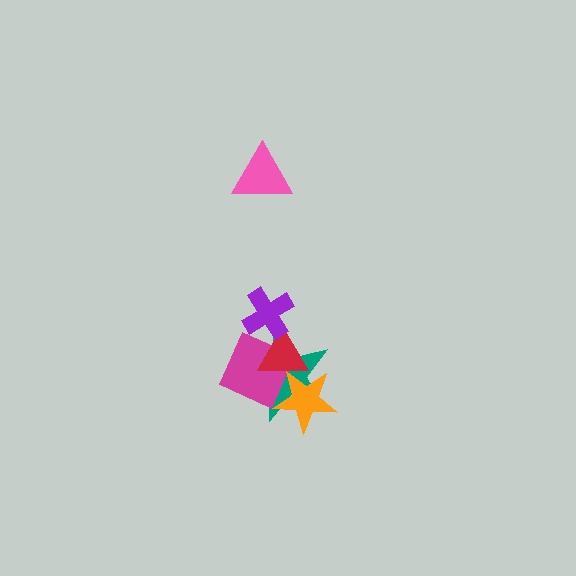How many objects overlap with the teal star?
4 objects overlap with the teal star.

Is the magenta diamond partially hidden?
Yes, it is partially covered by another shape.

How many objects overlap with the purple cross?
3 objects overlap with the purple cross.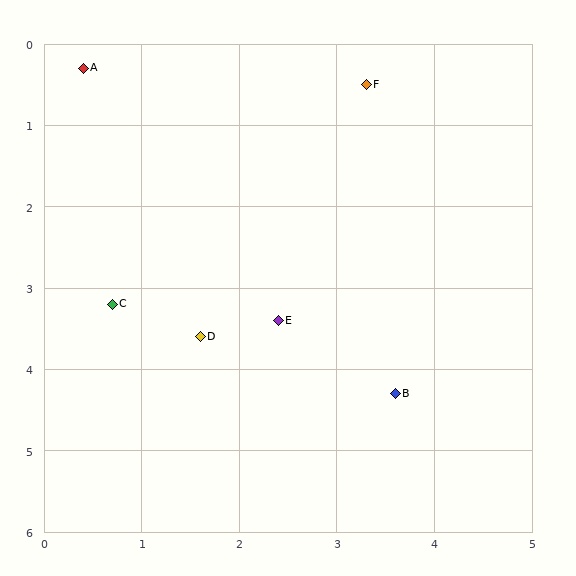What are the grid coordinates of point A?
Point A is at approximately (0.4, 0.3).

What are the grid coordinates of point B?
Point B is at approximately (3.6, 4.3).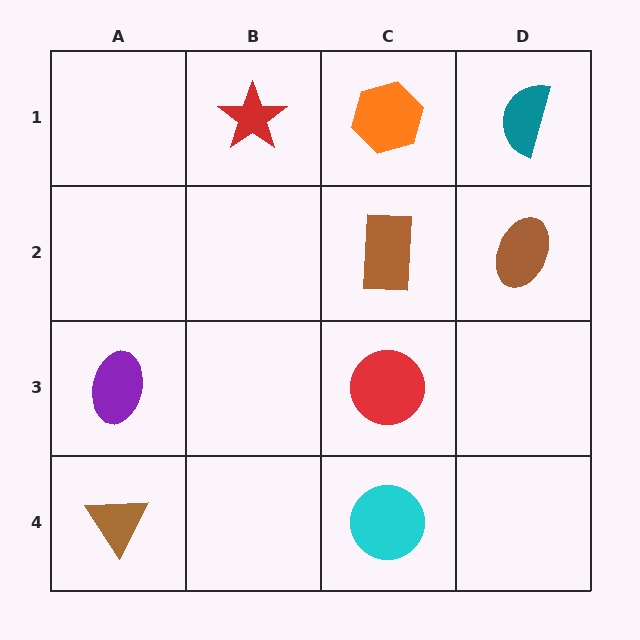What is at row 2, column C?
A brown rectangle.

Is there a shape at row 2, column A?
No, that cell is empty.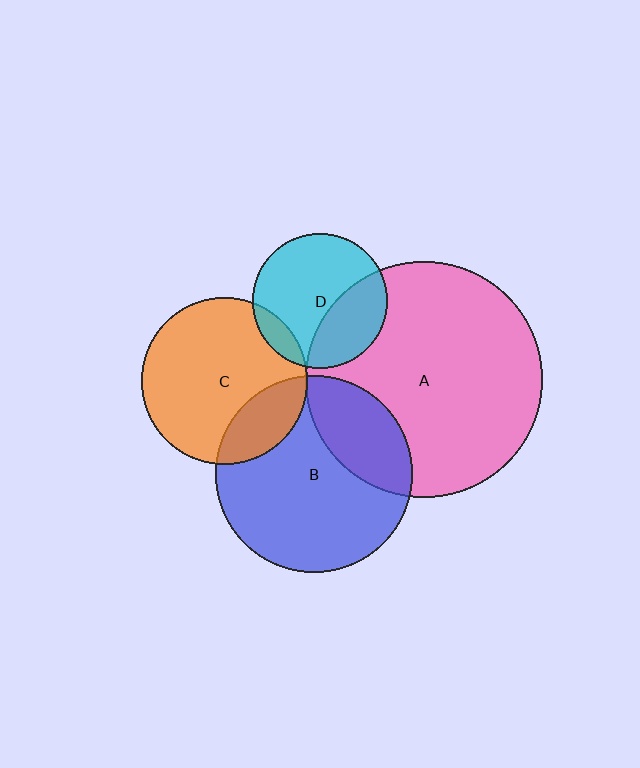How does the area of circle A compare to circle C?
Approximately 2.0 times.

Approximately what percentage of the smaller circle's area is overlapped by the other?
Approximately 35%.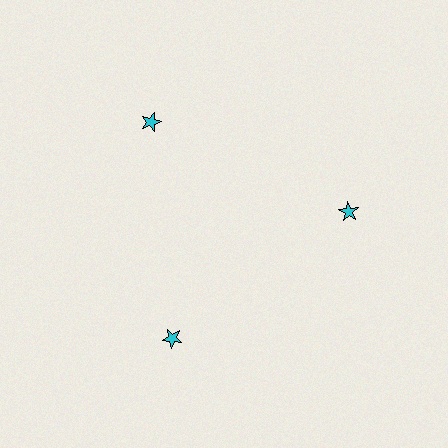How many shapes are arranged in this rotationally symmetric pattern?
There are 3 shapes, arranged in 3 groups of 1.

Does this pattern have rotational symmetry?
Yes, this pattern has 3-fold rotational symmetry. It looks the same after rotating 120 degrees around the center.